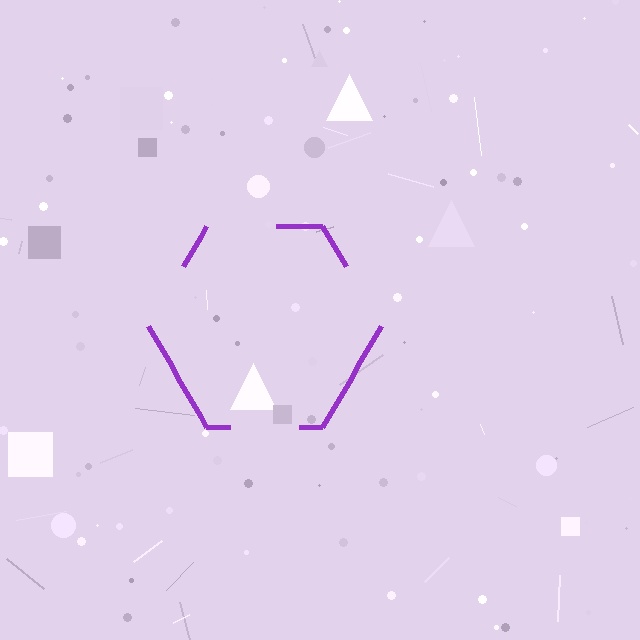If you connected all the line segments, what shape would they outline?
They would outline a hexagon.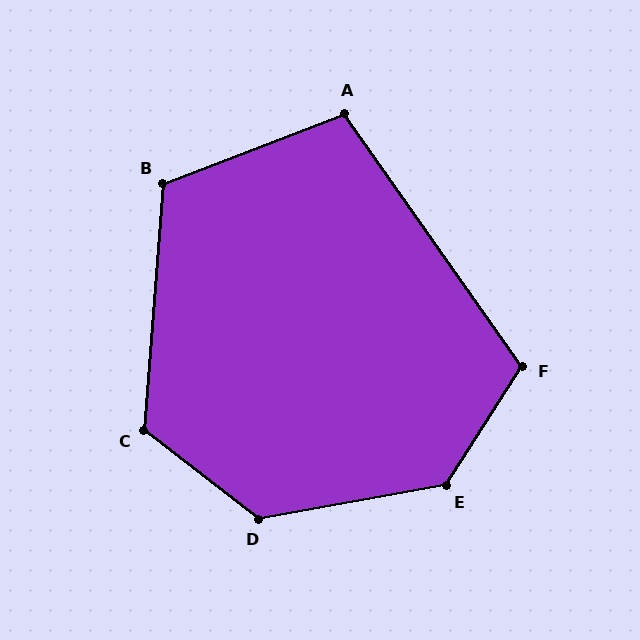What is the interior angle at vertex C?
Approximately 123 degrees (obtuse).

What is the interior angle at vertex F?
Approximately 112 degrees (obtuse).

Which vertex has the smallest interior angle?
A, at approximately 104 degrees.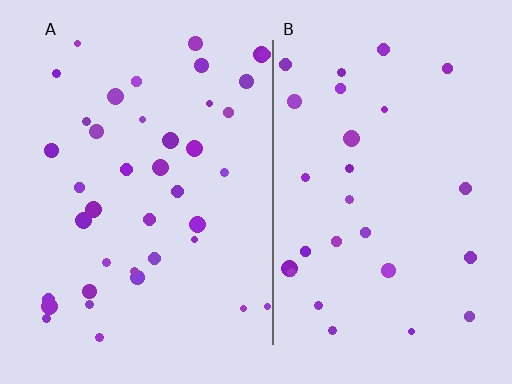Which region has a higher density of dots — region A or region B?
A (the left).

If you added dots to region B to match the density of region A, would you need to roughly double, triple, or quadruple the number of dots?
Approximately double.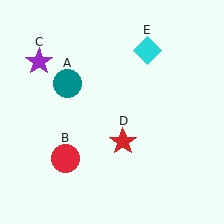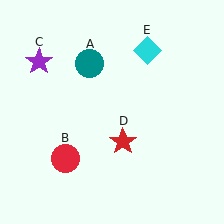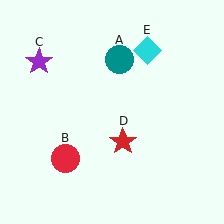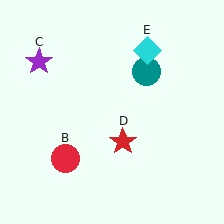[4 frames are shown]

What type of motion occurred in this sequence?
The teal circle (object A) rotated clockwise around the center of the scene.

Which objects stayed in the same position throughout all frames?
Red circle (object B) and purple star (object C) and red star (object D) and cyan diamond (object E) remained stationary.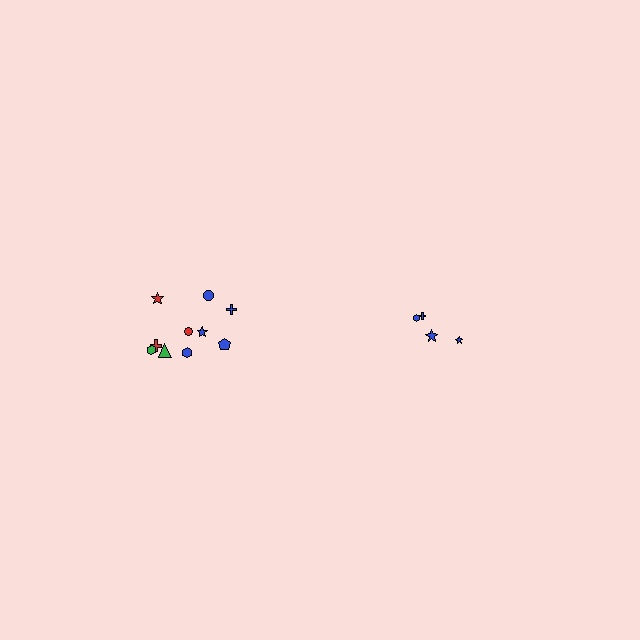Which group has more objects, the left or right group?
The left group.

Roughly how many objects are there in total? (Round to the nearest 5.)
Roughly 15 objects in total.